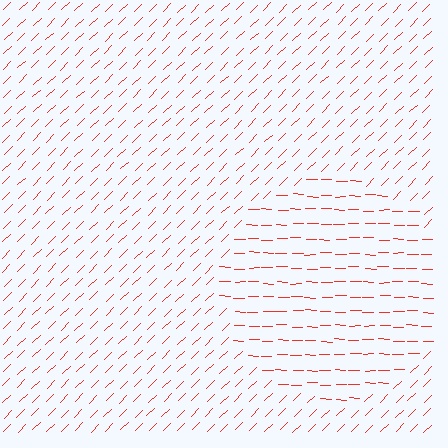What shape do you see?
I see a circle.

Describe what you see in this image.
The image is filled with small red line segments. A circle region in the image has lines oriented differently from the surrounding lines, creating a visible texture boundary.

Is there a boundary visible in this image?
Yes, there is a texture boundary formed by a change in line orientation.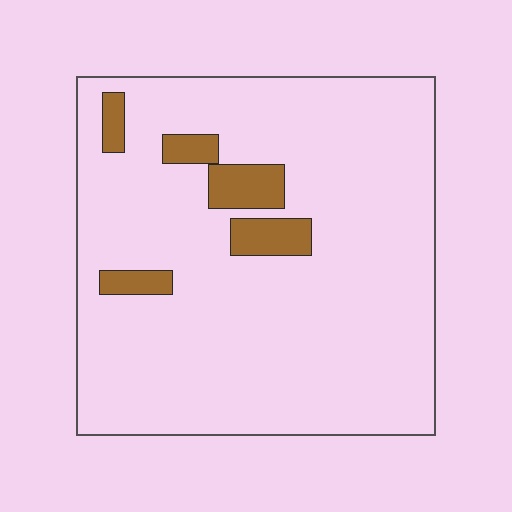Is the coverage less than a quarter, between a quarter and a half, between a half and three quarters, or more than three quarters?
Less than a quarter.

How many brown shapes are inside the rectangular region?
5.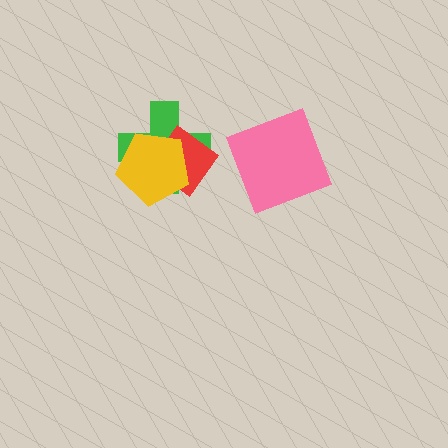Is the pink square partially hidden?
No, no other shape covers it.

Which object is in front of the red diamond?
The yellow pentagon is in front of the red diamond.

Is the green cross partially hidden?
Yes, it is partially covered by another shape.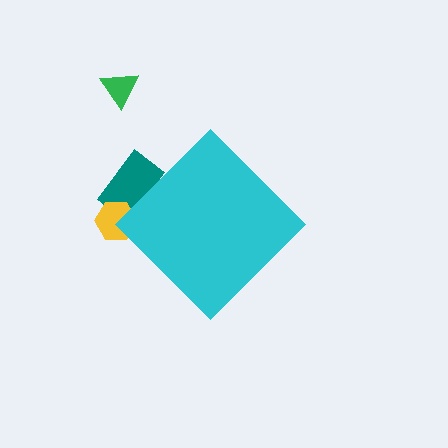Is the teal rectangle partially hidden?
Yes, the teal rectangle is partially hidden behind the cyan diamond.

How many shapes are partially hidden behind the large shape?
2 shapes are partially hidden.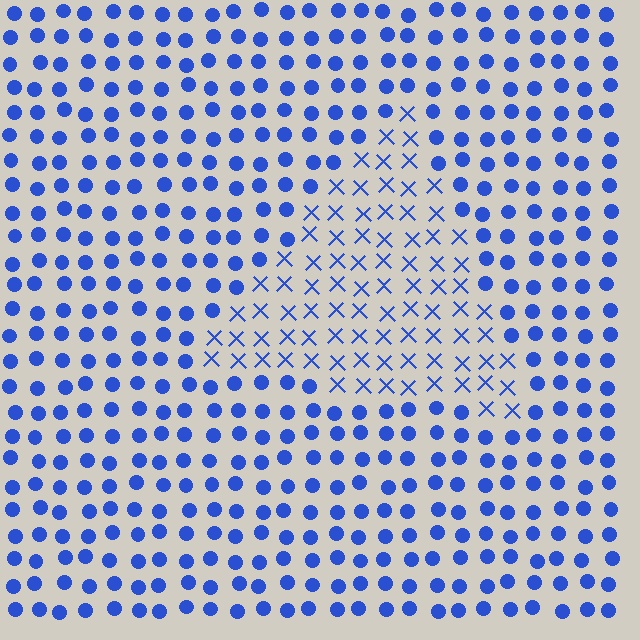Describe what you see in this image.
The image is filled with small blue elements arranged in a uniform grid. A triangle-shaped region contains X marks, while the surrounding area contains circles. The boundary is defined purely by the change in element shape.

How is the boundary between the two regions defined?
The boundary is defined by a change in element shape: X marks inside vs. circles outside. All elements share the same color and spacing.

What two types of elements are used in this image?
The image uses X marks inside the triangle region and circles outside it.